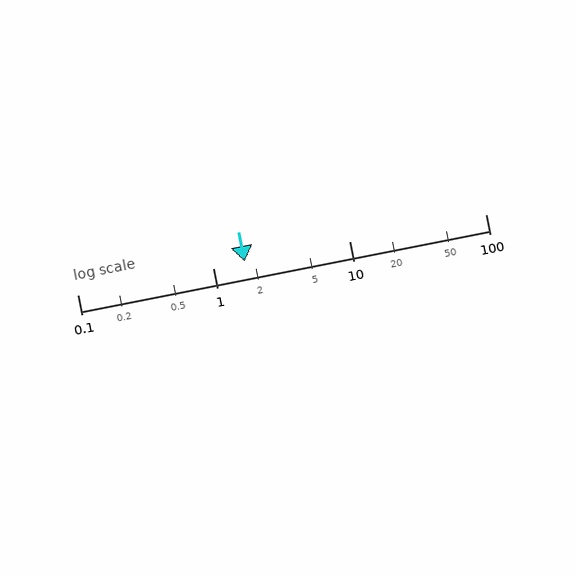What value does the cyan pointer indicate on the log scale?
The pointer indicates approximately 1.7.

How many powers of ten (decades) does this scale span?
The scale spans 3 decades, from 0.1 to 100.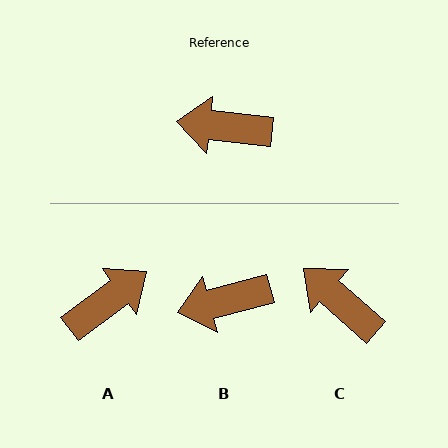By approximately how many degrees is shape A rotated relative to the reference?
Approximately 136 degrees clockwise.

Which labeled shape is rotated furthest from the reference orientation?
A, about 136 degrees away.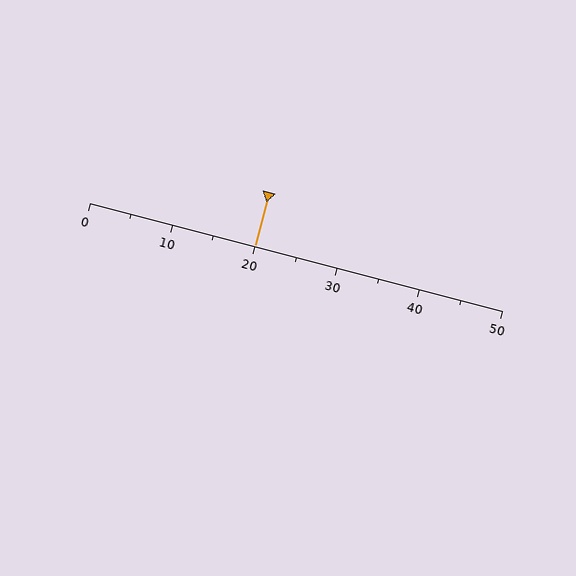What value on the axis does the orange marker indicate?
The marker indicates approximately 20.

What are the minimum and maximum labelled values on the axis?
The axis runs from 0 to 50.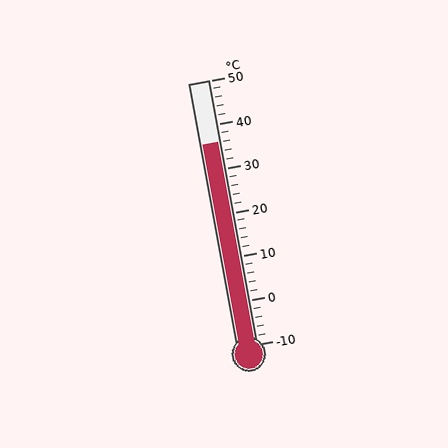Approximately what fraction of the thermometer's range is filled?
The thermometer is filled to approximately 75% of its range.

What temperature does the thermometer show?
The thermometer shows approximately 36°C.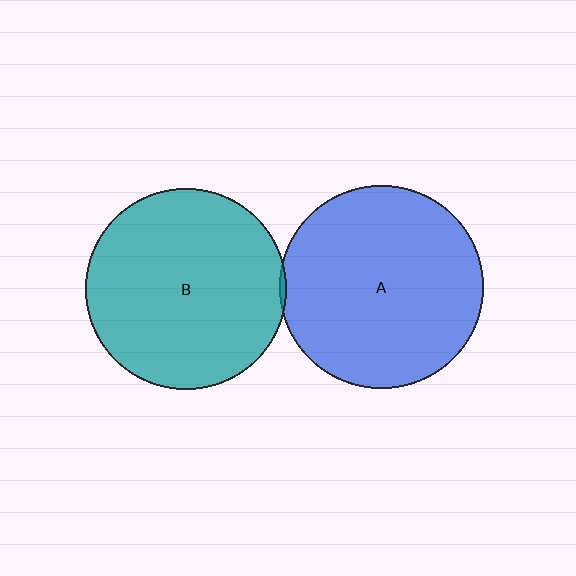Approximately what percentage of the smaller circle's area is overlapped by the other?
Approximately 5%.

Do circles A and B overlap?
Yes.